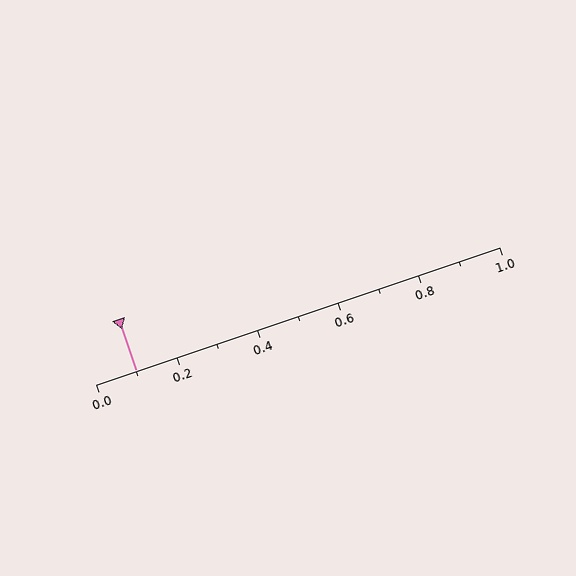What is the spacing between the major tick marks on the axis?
The major ticks are spaced 0.2 apart.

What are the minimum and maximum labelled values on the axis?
The axis runs from 0.0 to 1.0.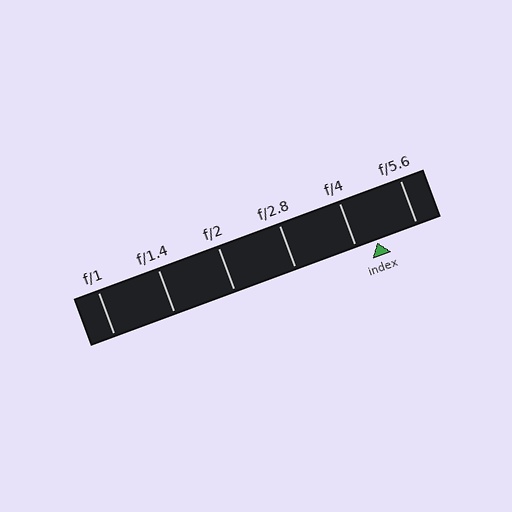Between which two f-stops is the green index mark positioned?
The index mark is between f/4 and f/5.6.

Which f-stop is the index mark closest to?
The index mark is closest to f/4.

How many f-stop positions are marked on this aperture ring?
There are 6 f-stop positions marked.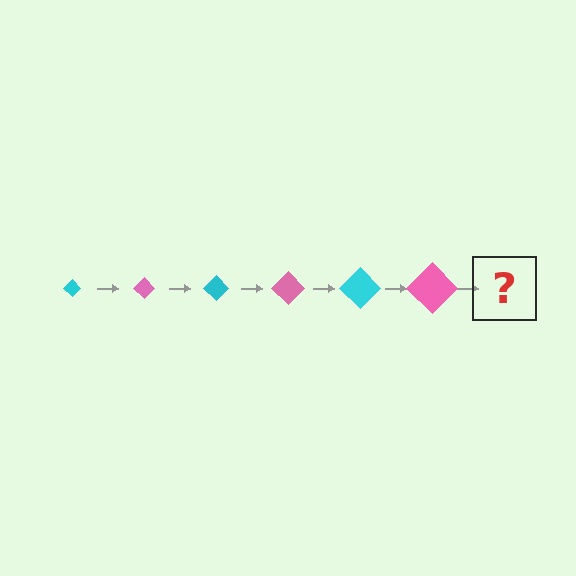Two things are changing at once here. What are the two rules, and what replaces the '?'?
The two rules are that the diamond grows larger each step and the color cycles through cyan and pink. The '?' should be a cyan diamond, larger than the previous one.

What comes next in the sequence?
The next element should be a cyan diamond, larger than the previous one.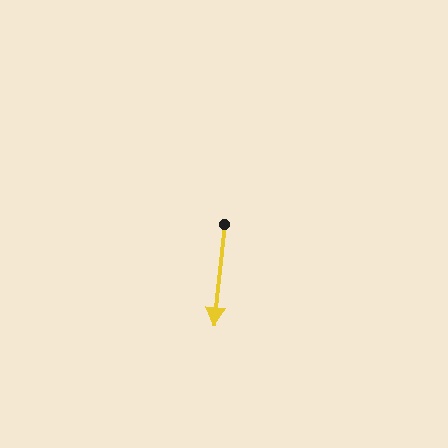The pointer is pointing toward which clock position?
Roughly 6 o'clock.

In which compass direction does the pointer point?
South.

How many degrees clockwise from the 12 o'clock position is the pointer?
Approximately 186 degrees.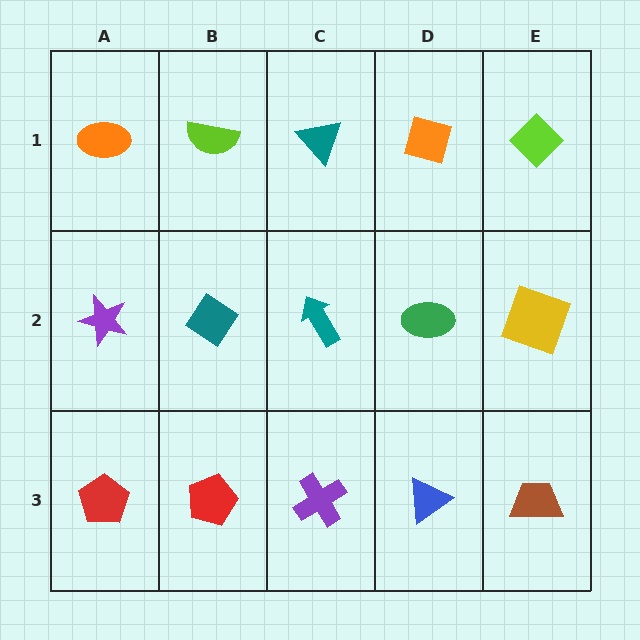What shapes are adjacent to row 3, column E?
A yellow square (row 2, column E), a blue triangle (row 3, column D).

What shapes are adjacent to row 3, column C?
A teal arrow (row 2, column C), a red pentagon (row 3, column B), a blue triangle (row 3, column D).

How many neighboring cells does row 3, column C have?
3.